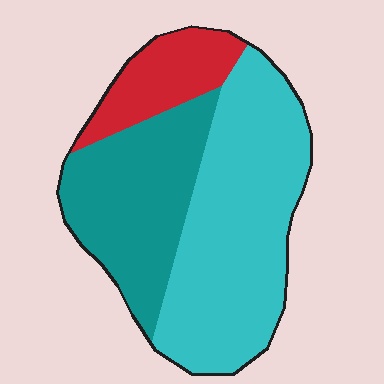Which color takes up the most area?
Cyan, at roughly 50%.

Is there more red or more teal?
Teal.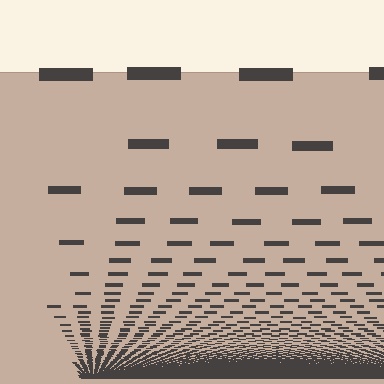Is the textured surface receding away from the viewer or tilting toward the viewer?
The surface appears to tilt toward the viewer. Texture elements get larger and sparser toward the top.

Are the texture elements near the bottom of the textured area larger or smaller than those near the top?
Smaller. The gradient is inverted — elements near the bottom are smaller and denser.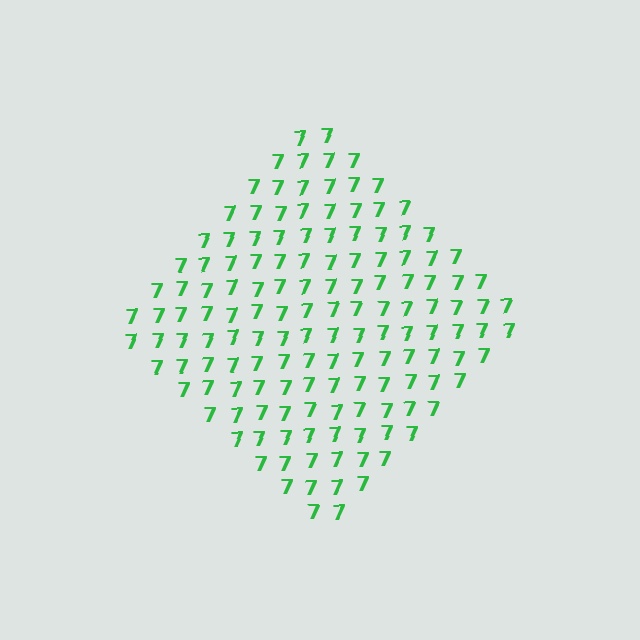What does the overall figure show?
The overall figure shows a diamond.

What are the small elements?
The small elements are digit 7's.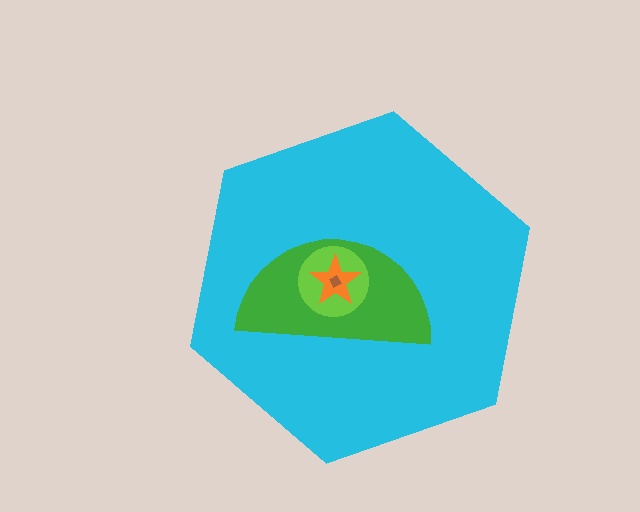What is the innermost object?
The brown diamond.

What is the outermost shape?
The cyan hexagon.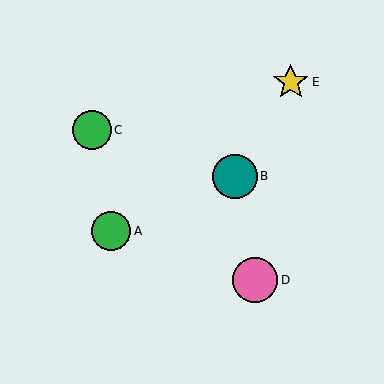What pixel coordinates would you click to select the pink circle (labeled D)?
Click at (255, 280) to select the pink circle D.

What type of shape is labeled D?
Shape D is a pink circle.